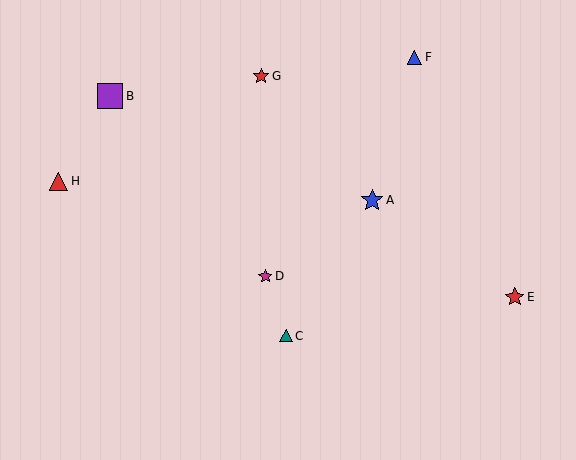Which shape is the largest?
The purple square (labeled B) is the largest.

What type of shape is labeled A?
Shape A is a blue star.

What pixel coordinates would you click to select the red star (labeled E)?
Click at (515, 297) to select the red star E.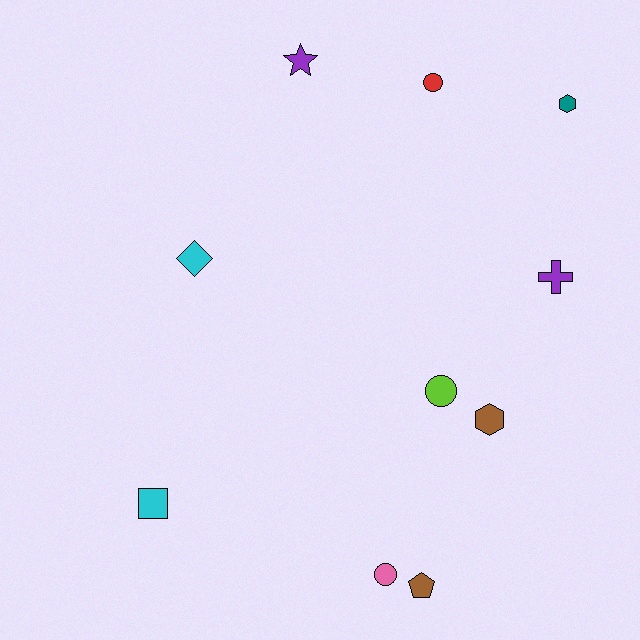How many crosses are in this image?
There is 1 cross.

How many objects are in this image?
There are 10 objects.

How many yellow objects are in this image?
There are no yellow objects.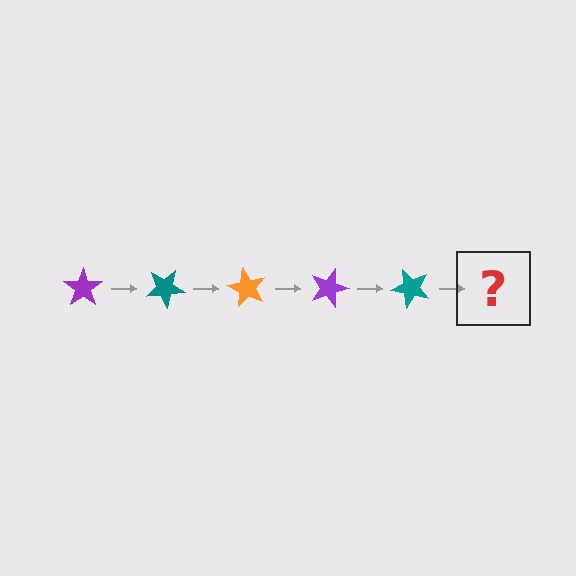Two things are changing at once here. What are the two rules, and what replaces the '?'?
The two rules are that it rotates 30 degrees each step and the color cycles through purple, teal, and orange. The '?' should be an orange star, rotated 150 degrees from the start.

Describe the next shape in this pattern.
It should be an orange star, rotated 150 degrees from the start.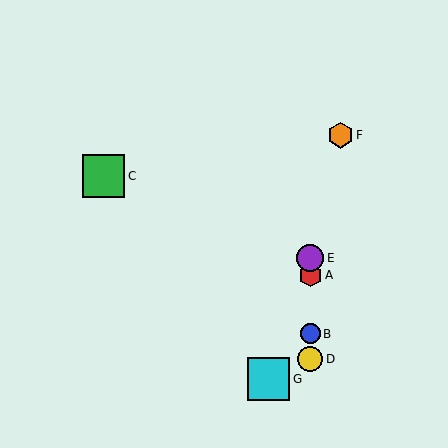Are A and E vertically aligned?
Yes, both are at x≈310.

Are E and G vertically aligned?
No, E is at x≈310 and G is at x≈268.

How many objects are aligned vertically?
4 objects (A, B, D, E) are aligned vertically.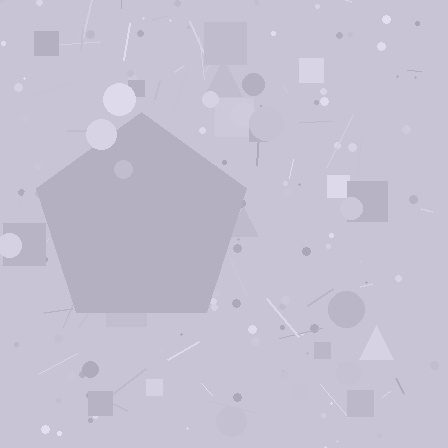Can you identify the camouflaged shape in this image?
The camouflaged shape is a pentagon.